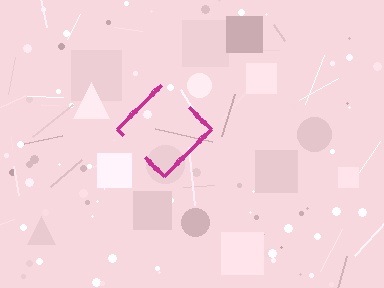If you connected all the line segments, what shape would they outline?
They would outline a diamond.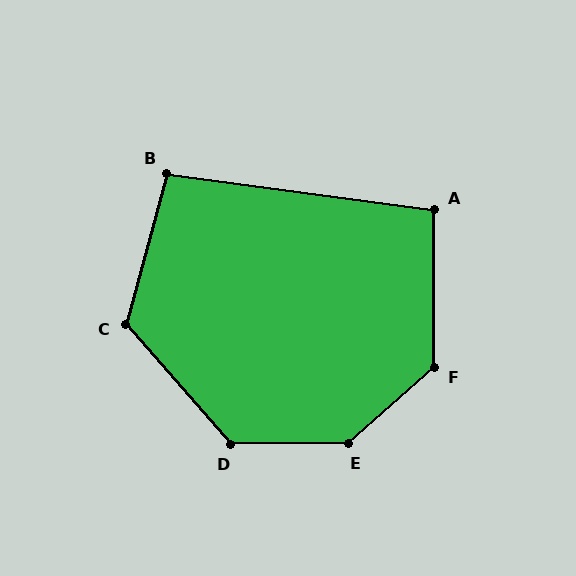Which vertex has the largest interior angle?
E, at approximately 139 degrees.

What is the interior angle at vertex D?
Approximately 131 degrees (obtuse).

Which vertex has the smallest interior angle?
A, at approximately 97 degrees.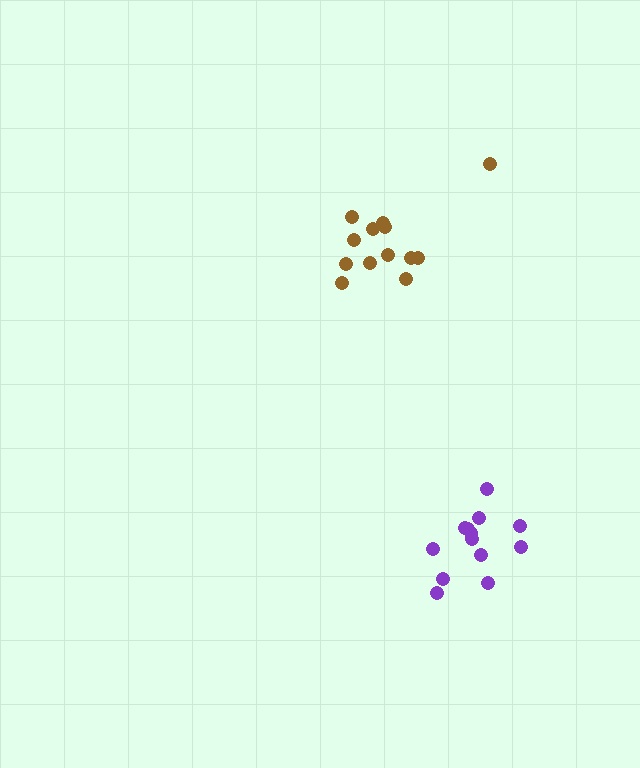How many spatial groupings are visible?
There are 2 spatial groupings.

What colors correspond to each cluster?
The clusters are colored: purple, brown.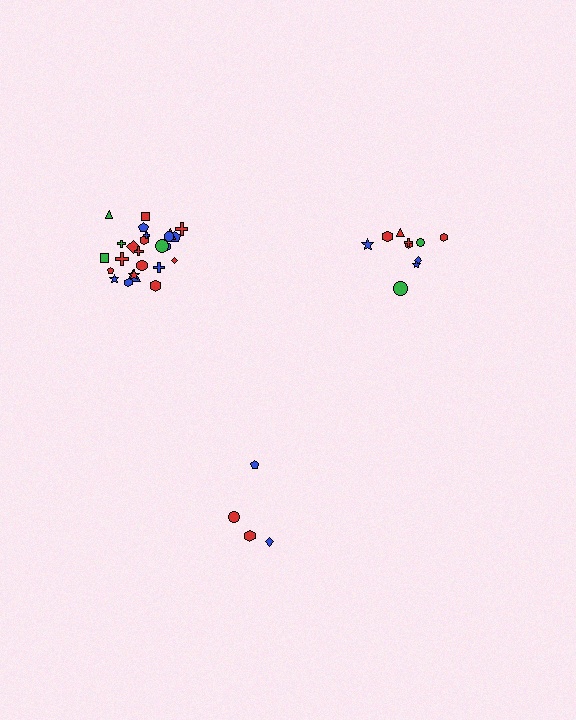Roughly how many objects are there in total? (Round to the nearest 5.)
Roughly 40 objects in total.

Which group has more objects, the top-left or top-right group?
The top-left group.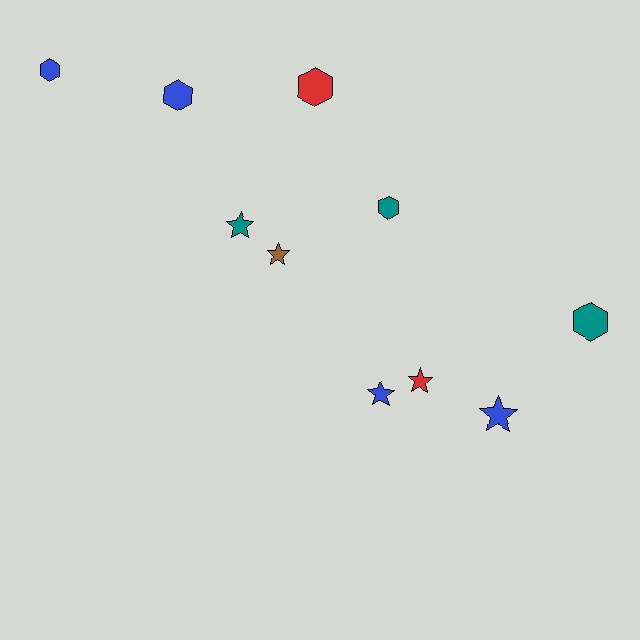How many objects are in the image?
There are 10 objects.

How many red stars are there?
There is 1 red star.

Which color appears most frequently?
Blue, with 4 objects.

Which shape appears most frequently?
Star, with 5 objects.